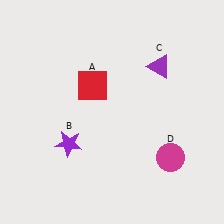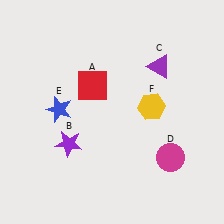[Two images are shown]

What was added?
A blue star (E), a yellow hexagon (F) were added in Image 2.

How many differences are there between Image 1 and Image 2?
There are 2 differences between the two images.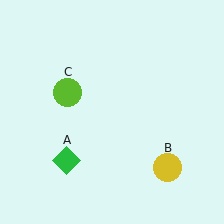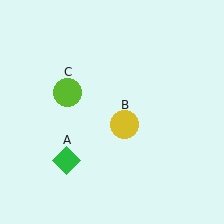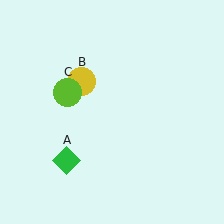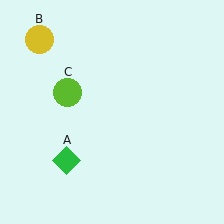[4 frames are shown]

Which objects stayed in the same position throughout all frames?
Green diamond (object A) and lime circle (object C) remained stationary.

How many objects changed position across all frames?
1 object changed position: yellow circle (object B).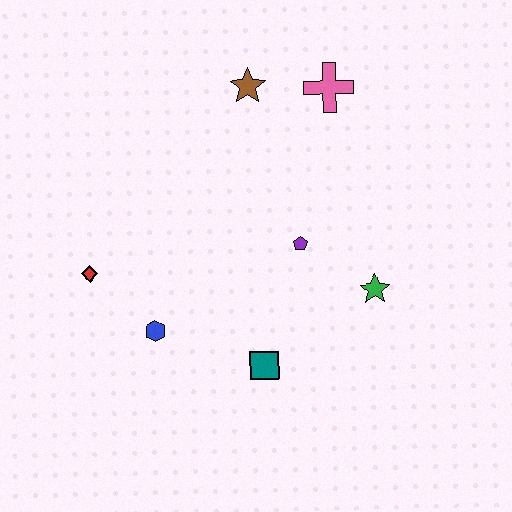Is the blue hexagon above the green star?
No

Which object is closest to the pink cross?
The brown star is closest to the pink cross.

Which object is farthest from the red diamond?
The pink cross is farthest from the red diamond.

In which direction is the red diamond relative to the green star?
The red diamond is to the left of the green star.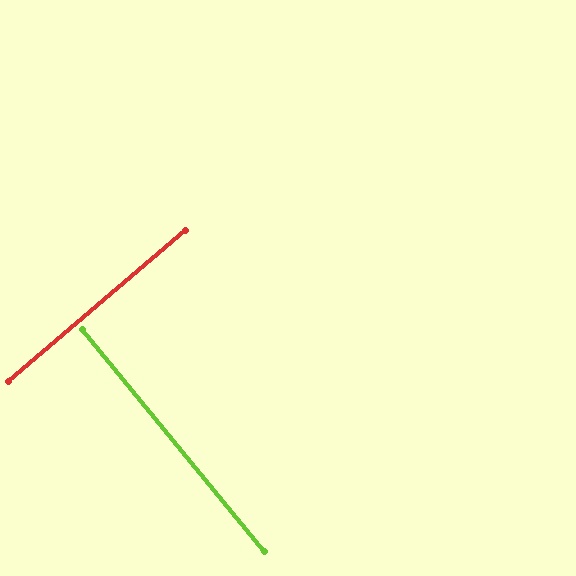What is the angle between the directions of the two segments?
Approximately 89 degrees.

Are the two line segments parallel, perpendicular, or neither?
Perpendicular — they meet at approximately 89°.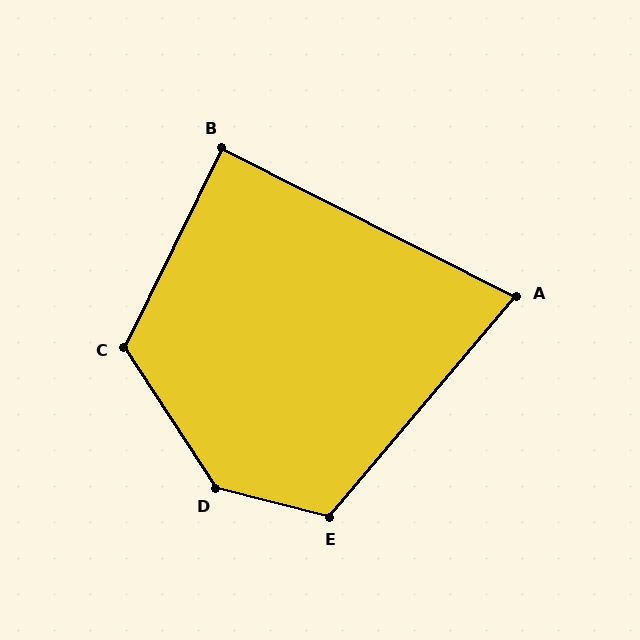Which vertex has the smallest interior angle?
A, at approximately 77 degrees.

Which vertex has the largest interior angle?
D, at approximately 138 degrees.